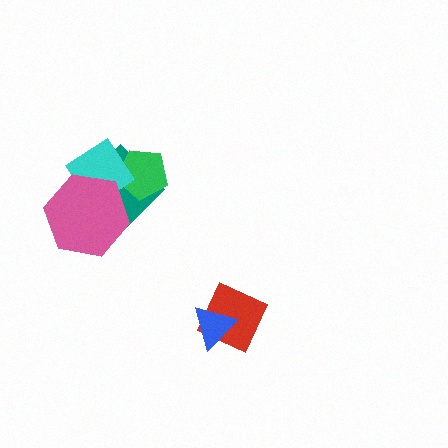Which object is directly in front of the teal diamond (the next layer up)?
The green pentagon is directly in front of the teal diamond.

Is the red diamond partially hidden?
Yes, it is partially covered by another shape.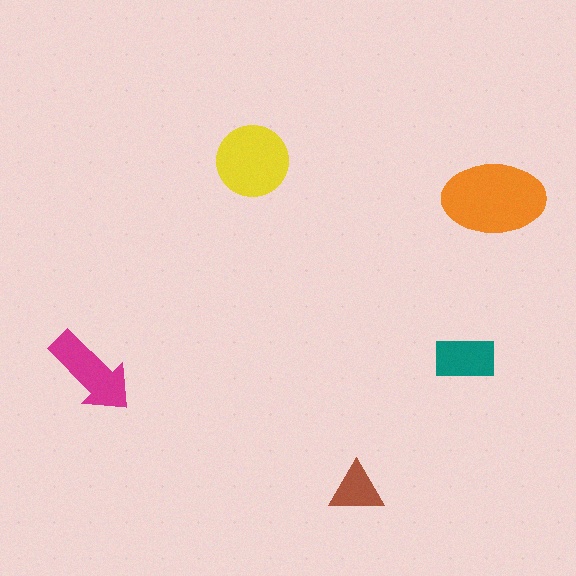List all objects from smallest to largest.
The brown triangle, the teal rectangle, the magenta arrow, the yellow circle, the orange ellipse.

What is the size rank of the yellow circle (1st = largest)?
2nd.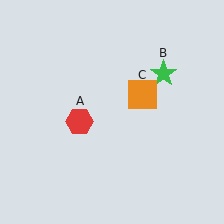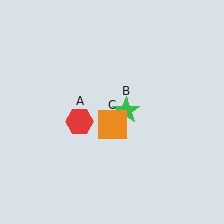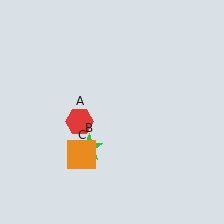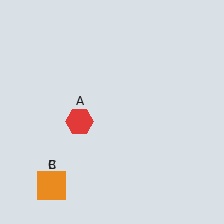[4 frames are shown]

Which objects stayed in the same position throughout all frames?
Red hexagon (object A) remained stationary.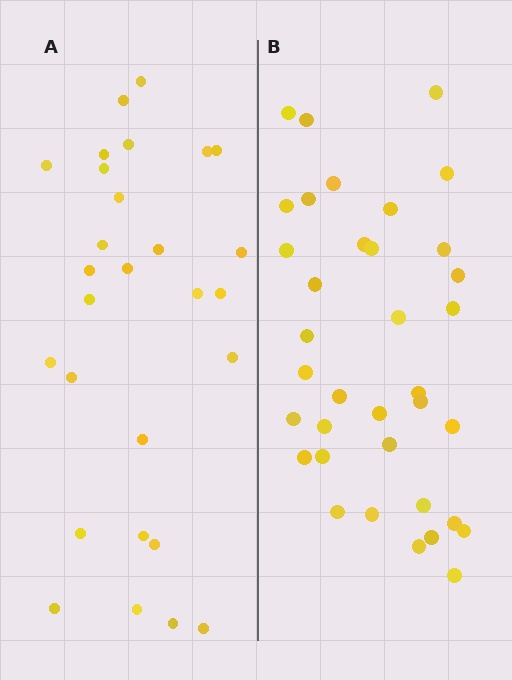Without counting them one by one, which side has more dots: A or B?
Region B (the right region) has more dots.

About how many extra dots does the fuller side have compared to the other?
Region B has roughly 8 or so more dots than region A.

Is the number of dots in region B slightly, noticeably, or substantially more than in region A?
Region B has noticeably more, but not dramatically so. The ratio is roughly 1.3 to 1.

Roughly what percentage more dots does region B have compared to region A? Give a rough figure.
About 30% more.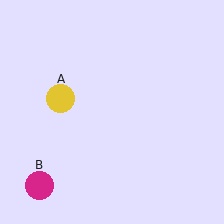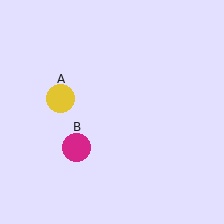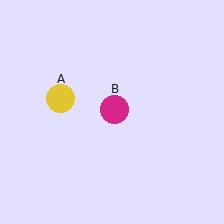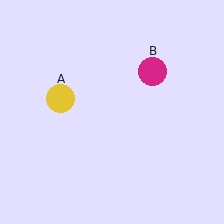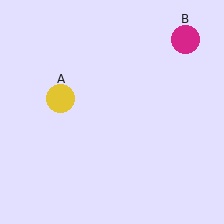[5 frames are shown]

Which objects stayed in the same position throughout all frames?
Yellow circle (object A) remained stationary.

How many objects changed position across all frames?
1 object changed position: magenta circle (object B).